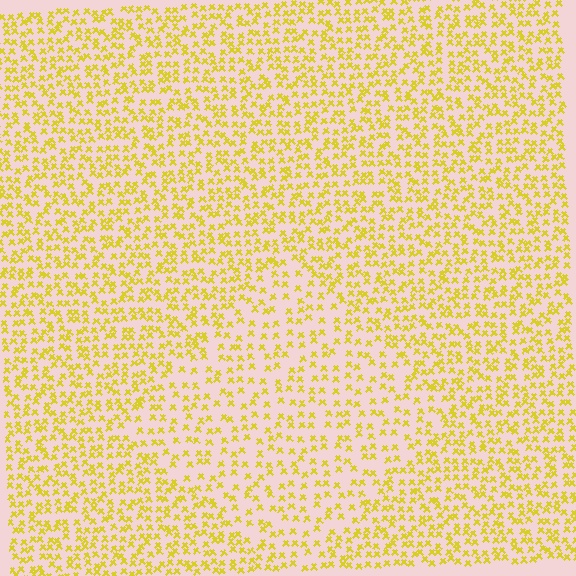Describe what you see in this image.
The image contains small yellow elements arranged at two different densities. A diamond-shaped region is visible where the elements are less densely packed than the surrounding area.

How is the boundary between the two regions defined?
The boundary is defined by a change in element density (approximately 1.7x ratio). All elements are the same color, size, and shape.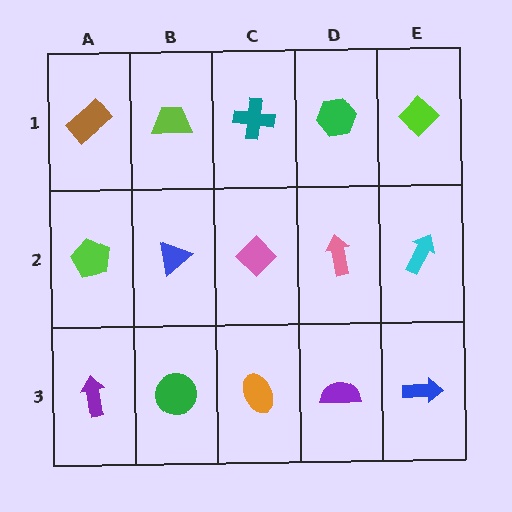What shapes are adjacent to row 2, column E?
A lime diamond (row 1, column E), a blue arrow (row 3, column E), a pink arrow (row 2, column D).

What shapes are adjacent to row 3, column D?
A pink arrow (row 2, column D), an orange ellipse (row 3, column C), a blue arrow (row 3, column E).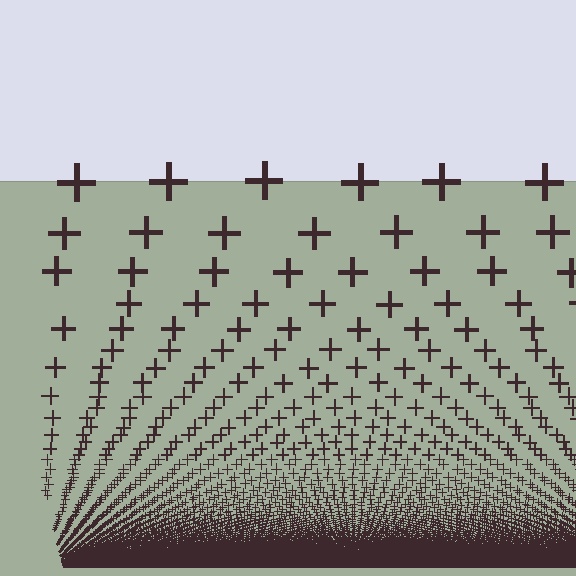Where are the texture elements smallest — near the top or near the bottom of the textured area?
Near the bottom.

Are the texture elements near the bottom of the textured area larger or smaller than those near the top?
Smaller. The gradient is inverted — elements near the bottom are smaller and denser.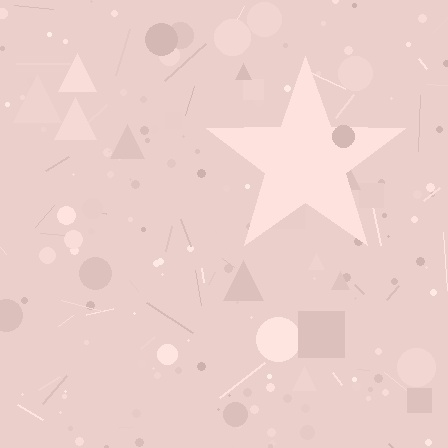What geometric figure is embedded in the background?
A star is embedded in the background.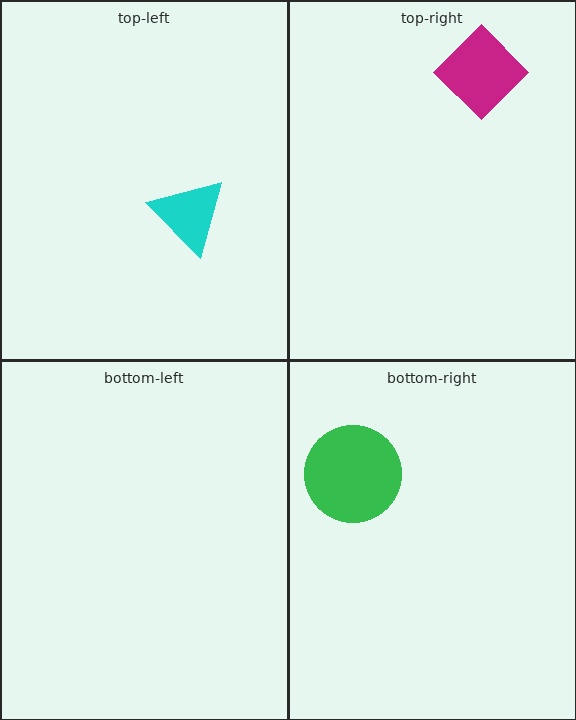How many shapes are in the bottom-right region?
1.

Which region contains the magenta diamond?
The top-right region.